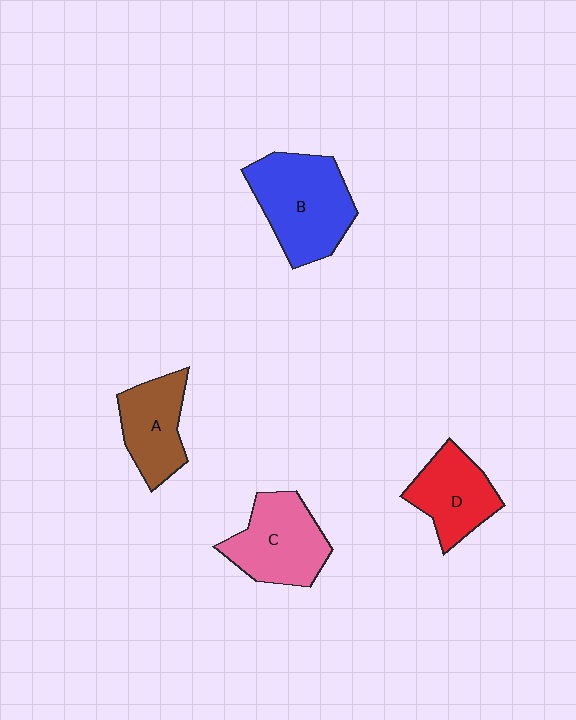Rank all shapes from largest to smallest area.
From largest to smallest: B (blue), C (pink), D (red), A (brown).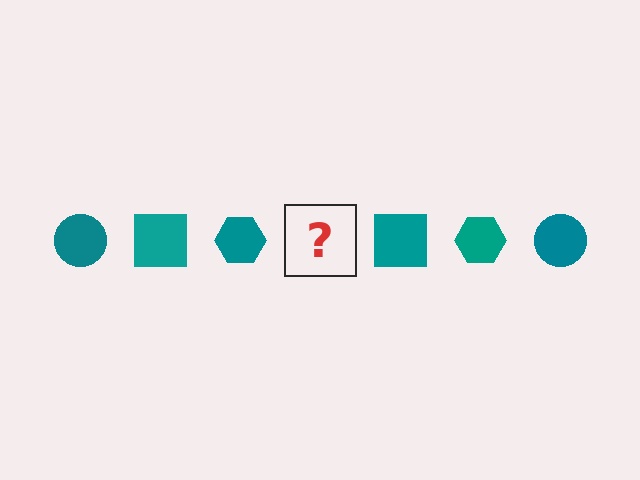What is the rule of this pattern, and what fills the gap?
The rule is that the pattern cycles through circle, square, hexagon shapes in teal. The gap should be filled with a teal circle.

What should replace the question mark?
The question mark should be replaced with a teal circle.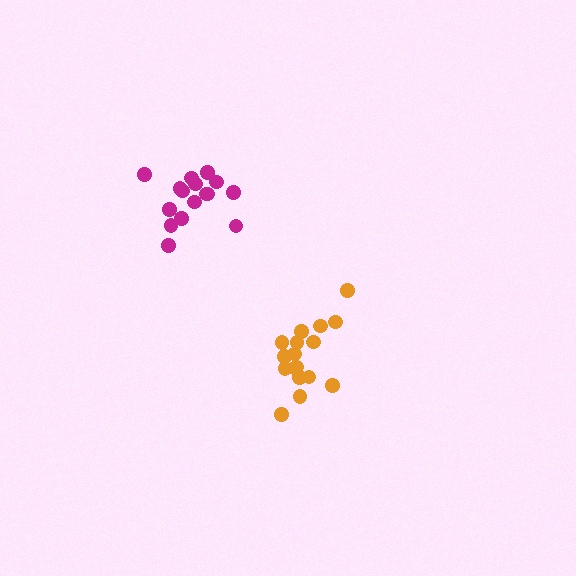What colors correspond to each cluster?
The clusters are colored: orange, magenta.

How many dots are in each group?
Group 1: 17 dots, Group 2: 16 dots (33 total).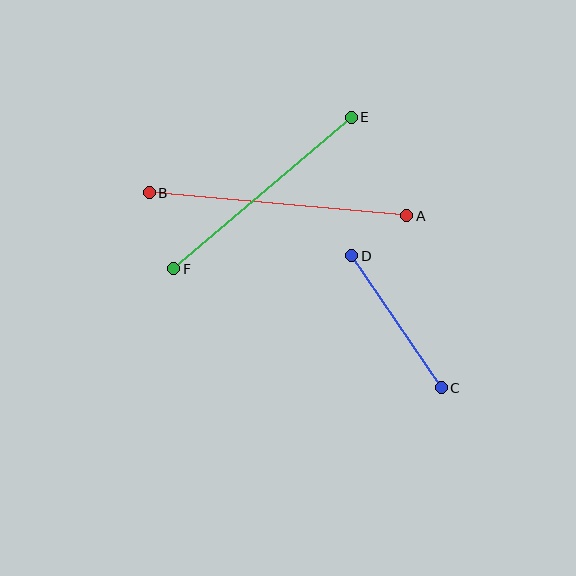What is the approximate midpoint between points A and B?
The midpoint is at approximately (278, 204) pixels.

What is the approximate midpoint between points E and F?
The midpoint is at approximately (263, 193) pixels.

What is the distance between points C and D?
The distance is approximately 160 pixels.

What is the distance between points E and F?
The distance is approximately 233 pixels.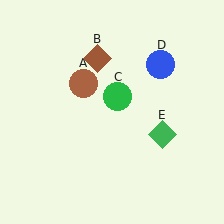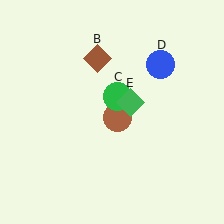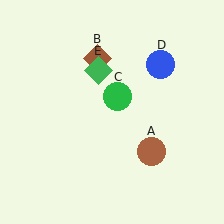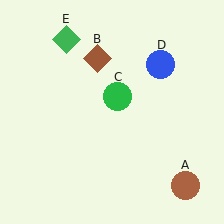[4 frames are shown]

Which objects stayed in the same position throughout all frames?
Brown diamond (object B) and green circle (object C) and blue circle (object D) remained stationary.